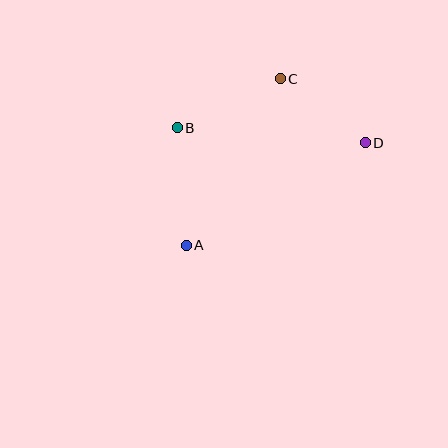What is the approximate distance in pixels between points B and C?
The distance between B and C is approximately 114 pixels.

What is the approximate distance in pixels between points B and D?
The distance between B and D is approximately 189 pixels.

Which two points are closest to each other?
Points C and D are closest to each other.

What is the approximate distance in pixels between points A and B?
The distance between A and B is approximately 118 pixels.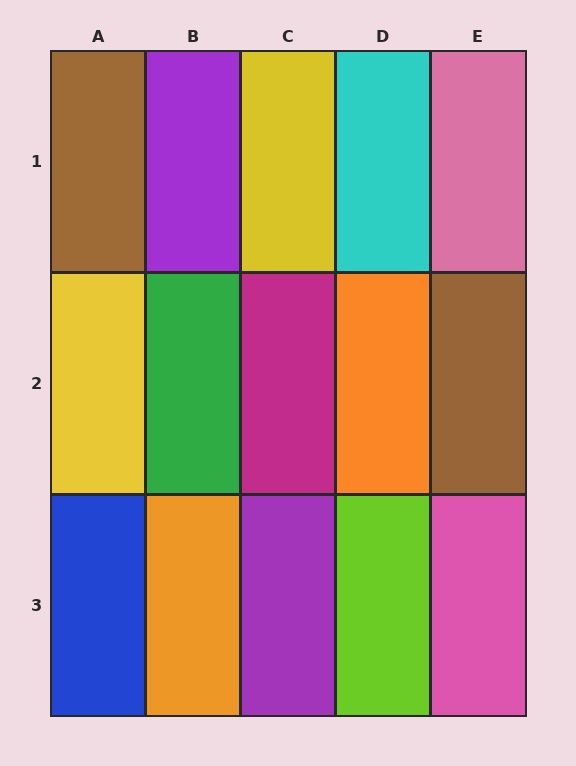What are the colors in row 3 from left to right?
Blue, orange, purple, lime, pink.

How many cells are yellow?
2 cells are yellow.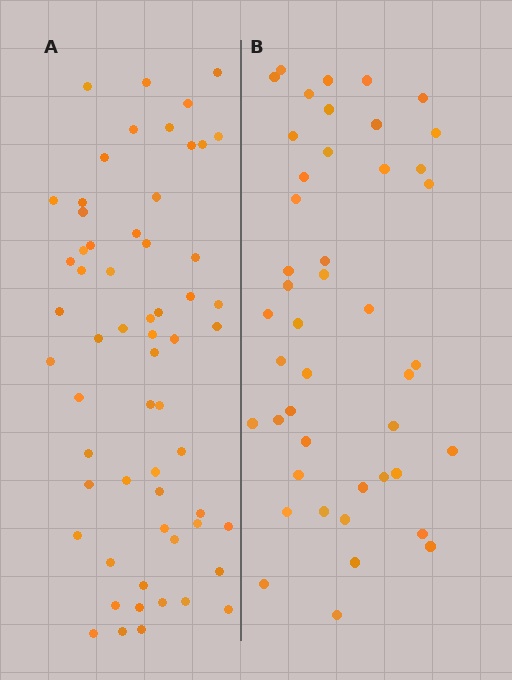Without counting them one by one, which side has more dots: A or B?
Region A (the left region) has more dots.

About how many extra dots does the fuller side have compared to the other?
Region A has approximately 15 more dots than region B.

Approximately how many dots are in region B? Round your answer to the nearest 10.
About 40 dots. (The exact count is 45, which rounds to 40.)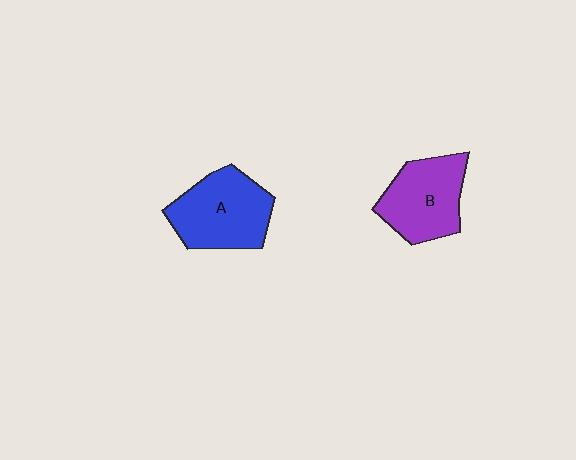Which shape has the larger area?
Shape A (blue).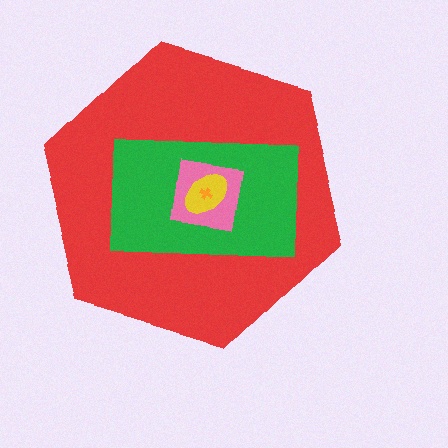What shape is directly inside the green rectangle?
The pink square.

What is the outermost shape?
The red hexagon.